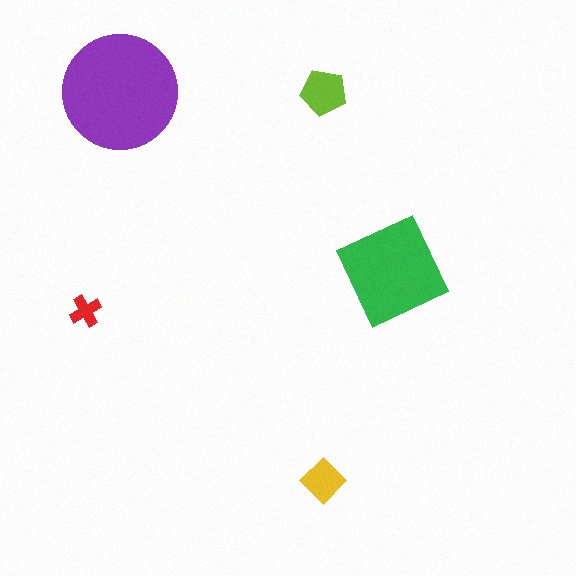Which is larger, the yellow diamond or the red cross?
The yellow diamond.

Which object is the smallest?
The red cross.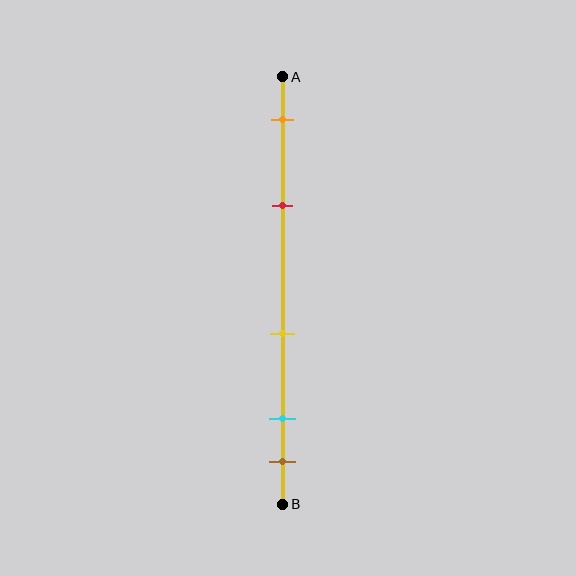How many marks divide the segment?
There are 5 marks dividing the segment.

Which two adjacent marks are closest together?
The cyan and brown marks are the closest adjacent pair.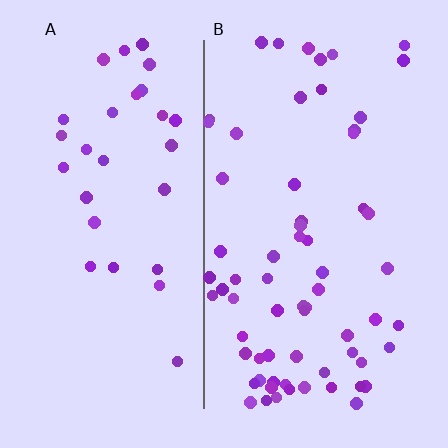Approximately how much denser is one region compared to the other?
Approximately 2.2× — region B over region A.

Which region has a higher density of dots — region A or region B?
B (the right).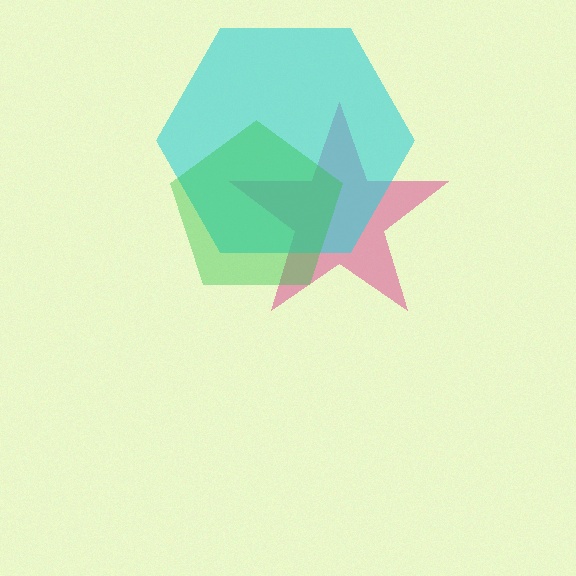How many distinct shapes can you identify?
There are 3 distinct shapes: a pink star, a cyan hexagon, a green pentagon.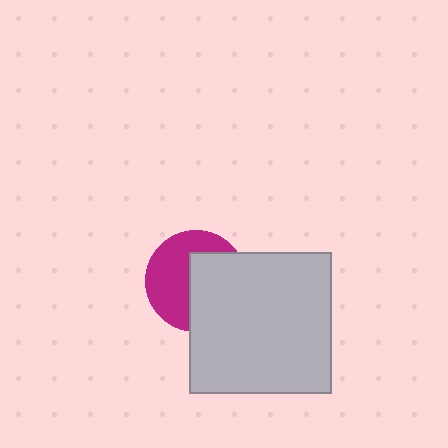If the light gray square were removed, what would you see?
You would see the complete magenta circle.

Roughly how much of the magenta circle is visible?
About half of it is visible (roughly 51%).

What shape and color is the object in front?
The object in front is a light gray square.